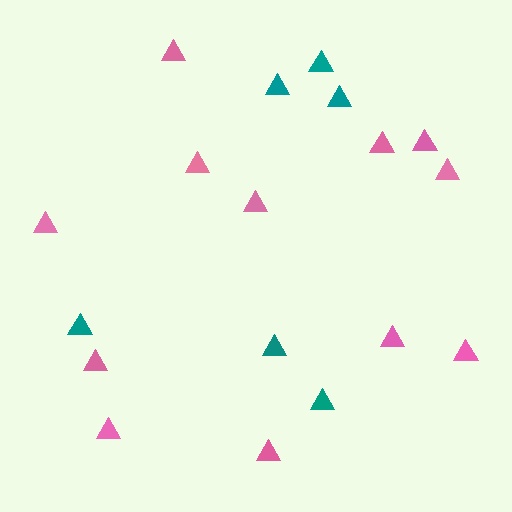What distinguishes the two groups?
There are 2 groups: one group of pink triangles (12) and one group of teal triangles (6).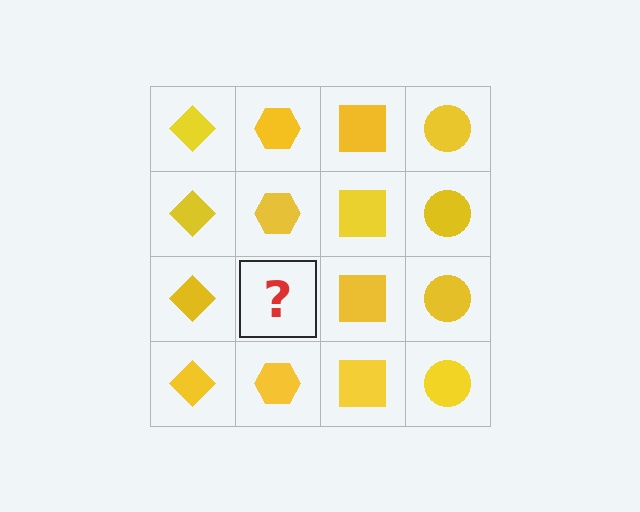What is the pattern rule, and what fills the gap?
The rule is that each column has a consistent shape. The gap should be filled with a yellow hexagon.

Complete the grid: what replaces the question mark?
The question mark should be replaced with a yellow hexagon.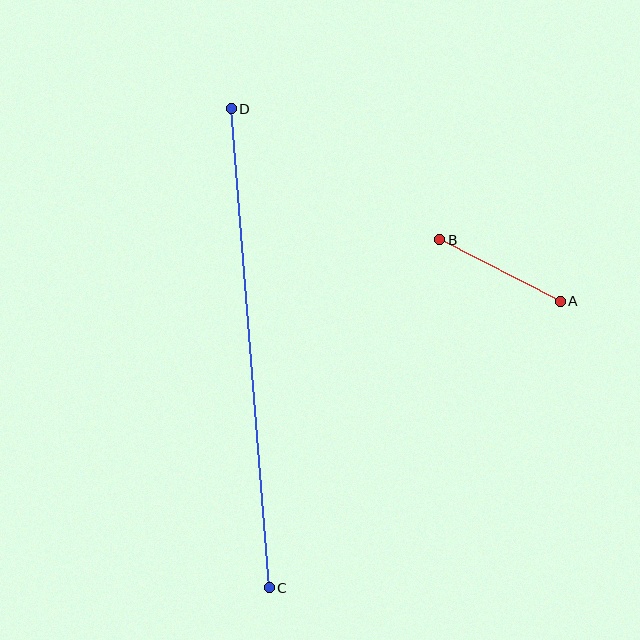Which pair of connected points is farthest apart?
Points C and D are farthest apart.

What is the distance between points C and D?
The distance is approximately 480 pixels.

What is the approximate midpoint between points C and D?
The midpoint is at approximately (250, 348) pixels.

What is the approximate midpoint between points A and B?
The midpoint is at approximately (500, 270) pixels.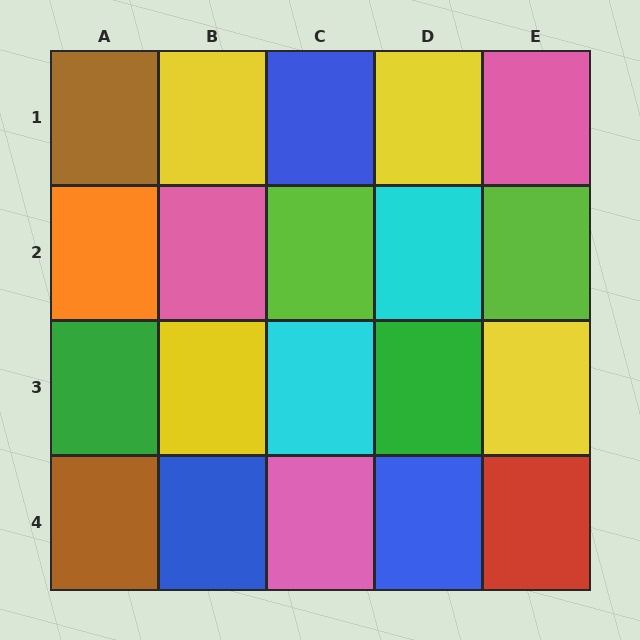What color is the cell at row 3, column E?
Yellow.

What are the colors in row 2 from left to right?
Orange, pink, lime, cyan, lime.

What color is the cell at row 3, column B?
Yellow.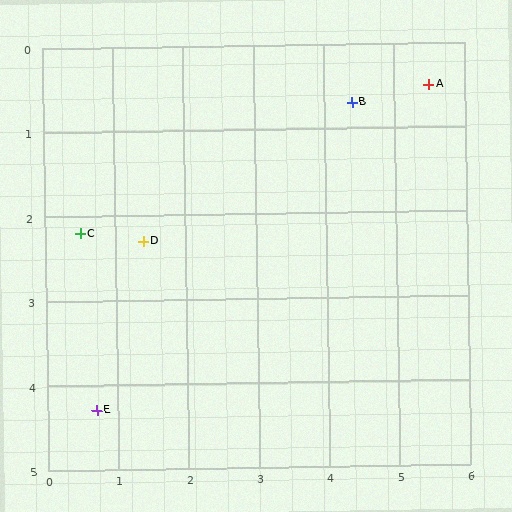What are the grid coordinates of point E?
Point E is at approximately (0.7, 4.3).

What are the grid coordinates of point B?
Point B is at approximately (4.4, 0.7).